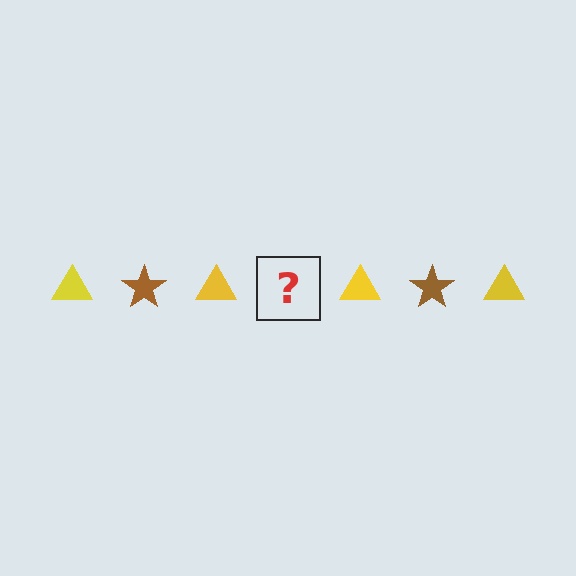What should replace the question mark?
The question mark should be replaced with a brown star.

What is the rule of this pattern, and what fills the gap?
The rule is that the pattern alternates between yellow triangle and brown star. The gap should be filled with a brown star.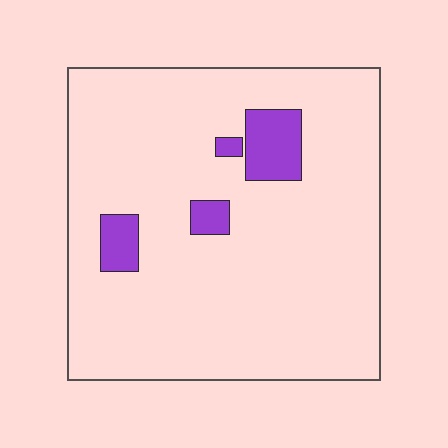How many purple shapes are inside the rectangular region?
4.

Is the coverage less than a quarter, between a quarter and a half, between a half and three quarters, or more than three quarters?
Less than a quarter.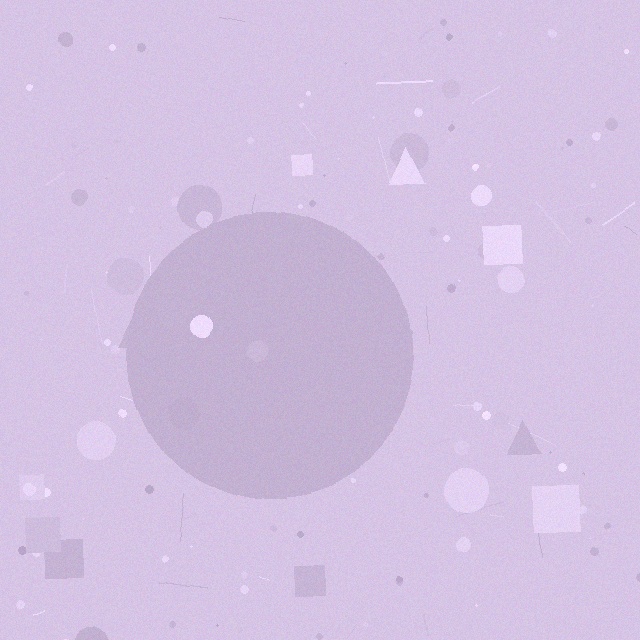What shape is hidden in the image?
A circle is hidden in the image.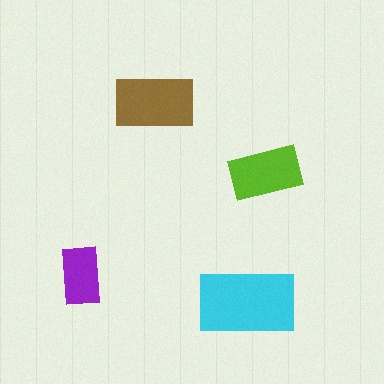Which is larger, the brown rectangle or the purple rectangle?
The brown one.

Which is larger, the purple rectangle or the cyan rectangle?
The cyan one.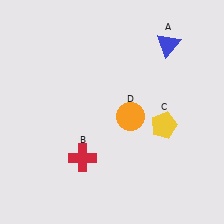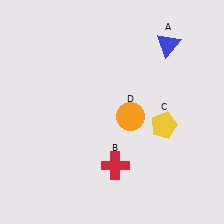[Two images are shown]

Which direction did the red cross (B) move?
The red cross (B) moved right.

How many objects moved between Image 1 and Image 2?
1 object moved between the two images.